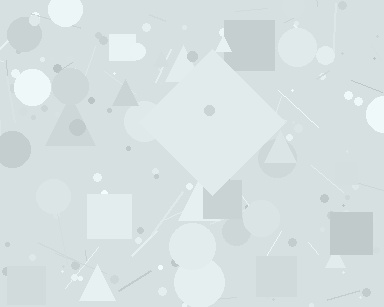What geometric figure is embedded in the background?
A diamond is embedded in the background.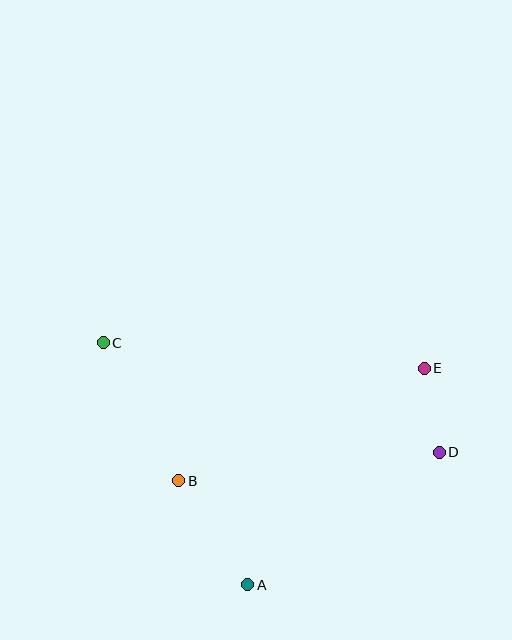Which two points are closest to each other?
Points D and E are closest to each other.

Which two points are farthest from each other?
Points C and D are farthest from each other.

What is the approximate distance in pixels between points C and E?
The distance between C and E is approximately 322 pixels.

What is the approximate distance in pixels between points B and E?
The distance between B and E is approximately 270 pixels.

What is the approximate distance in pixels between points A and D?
The distance between A and D is approximately 233 pixels.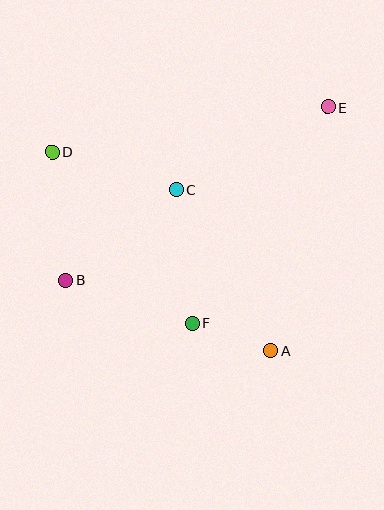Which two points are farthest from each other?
Points B and E are farthest from each other.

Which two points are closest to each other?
Points A and F are closest to each other.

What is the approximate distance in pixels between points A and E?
The distance between A and E is approximately 250 pixels.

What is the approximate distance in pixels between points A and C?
The distance between A and C is approximately 187 pixels.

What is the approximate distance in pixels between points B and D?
The distance between B and D is approximately 129 pixels.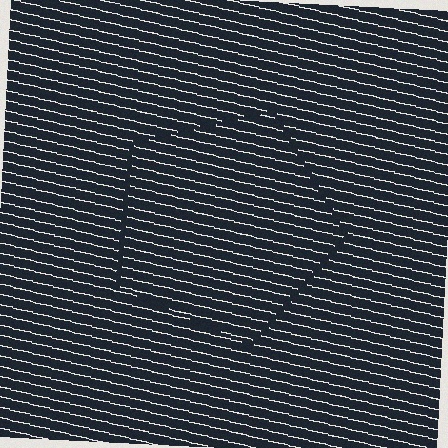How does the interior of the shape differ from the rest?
The interior of the shape contains the same grating, shifted by half a period — the contour is defined by the phase discontinuity where line-ends from the inner and outer gratings abut.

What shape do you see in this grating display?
An illusory pentagon. The interior of the shape contains the same grating, shifted by half a period — the contour is defined by the phase discontinuity where line-ends from the inner and outer gratings abut.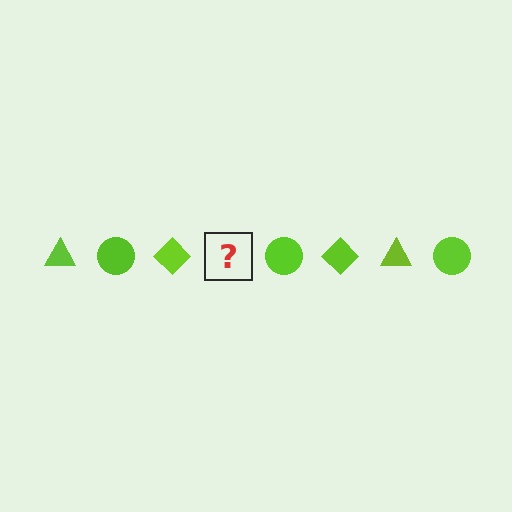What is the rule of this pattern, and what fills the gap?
The rule is that the pattern cycles through triangle, circle, diamond shapes in lime. The gap should be filled with a lime triangle.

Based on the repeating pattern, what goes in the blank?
The blank should be a lime triangle.